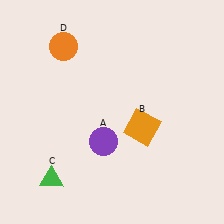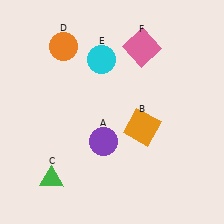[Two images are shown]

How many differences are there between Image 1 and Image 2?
There are 2 differences between the two images.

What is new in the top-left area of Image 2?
A cyan circle (E) was added in the top-left area of Image 2.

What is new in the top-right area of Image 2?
A pink square (F) was added in the top-right area of Image 2.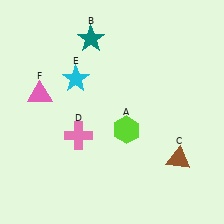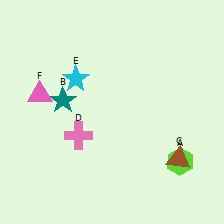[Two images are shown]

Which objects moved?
The objects that moved are: the lime hexagon (A), the teal star (B).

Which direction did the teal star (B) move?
The teal star (B) moved down.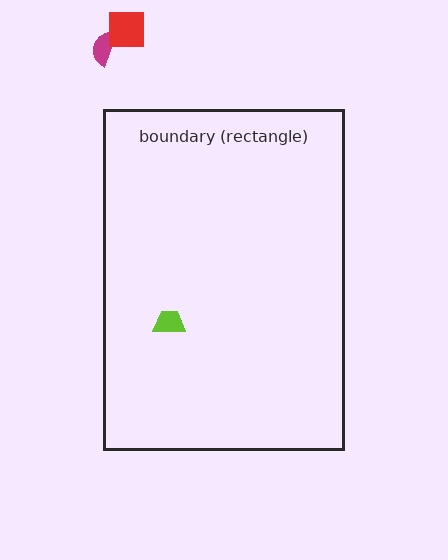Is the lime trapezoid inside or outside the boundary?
Inside.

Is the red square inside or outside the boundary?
Outside.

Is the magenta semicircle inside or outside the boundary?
Outside.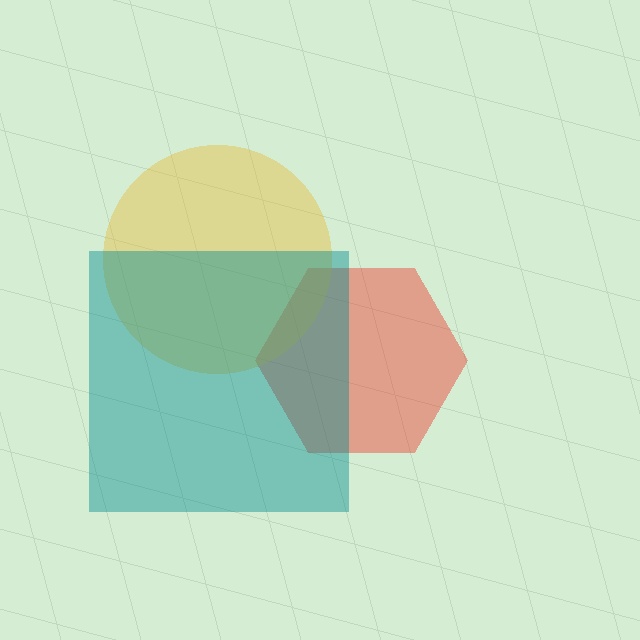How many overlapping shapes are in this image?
There are 3 overlapping shapes in the image.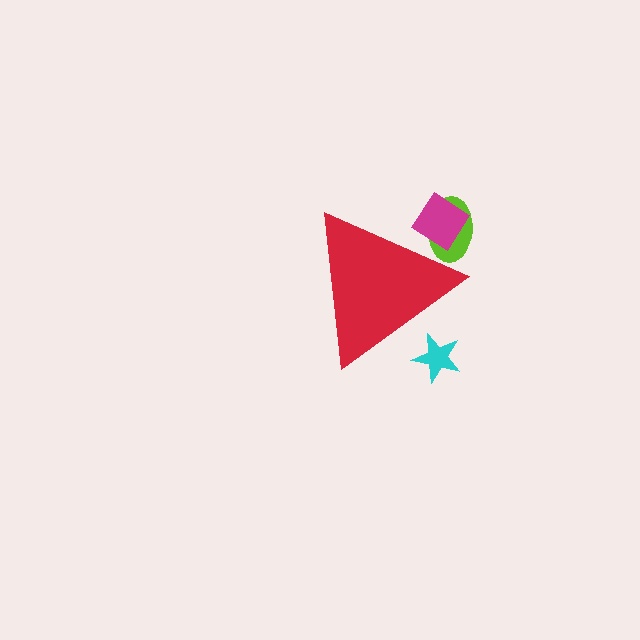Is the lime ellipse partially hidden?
Yes, the lime ellipse is partially hidden behind the red triangle.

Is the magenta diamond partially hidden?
Yes, the magenta diamond is partially hidden behind the red triangle.